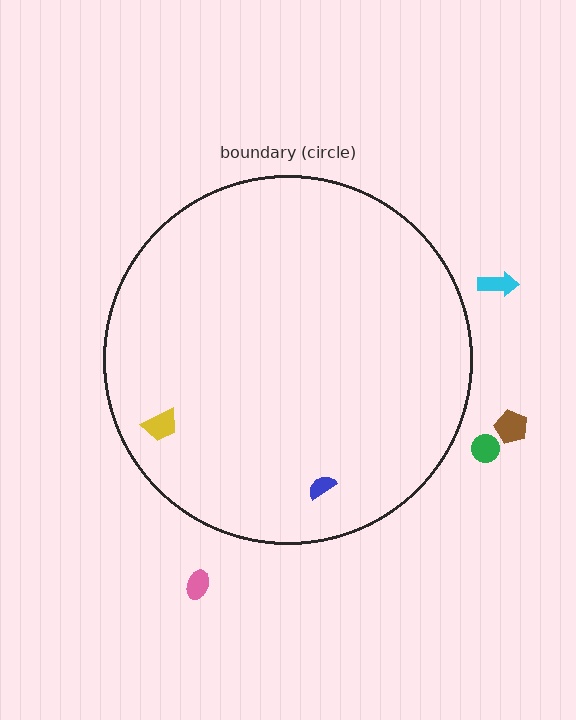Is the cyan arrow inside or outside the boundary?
Outside.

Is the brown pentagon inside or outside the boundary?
Outside.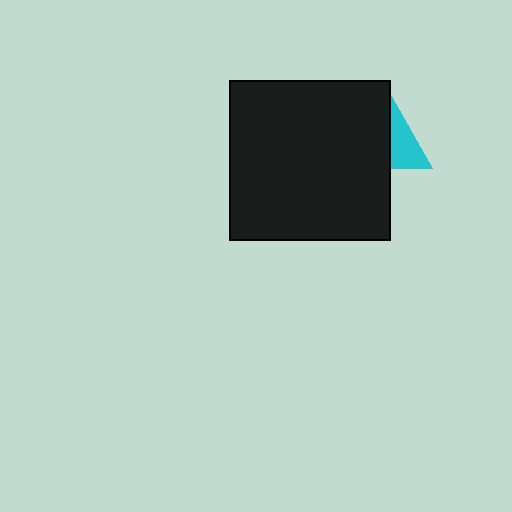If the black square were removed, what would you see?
You would see the complete cyan triangle.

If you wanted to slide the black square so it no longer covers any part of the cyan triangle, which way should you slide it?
Slide it left — that is the most direct way to separate the two shapes.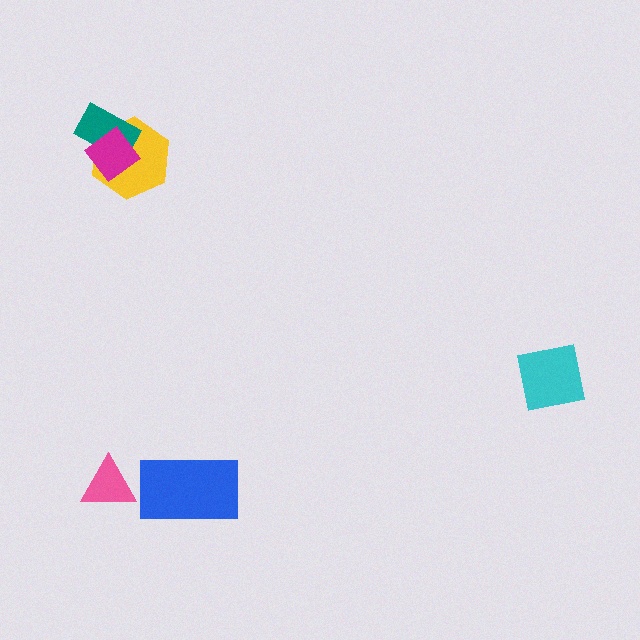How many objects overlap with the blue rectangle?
0 objects overlap with the blue rectangle.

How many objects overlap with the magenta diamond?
2 objects overlap with the magenta diamond.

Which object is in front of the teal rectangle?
The magenta diamond is in front of the teal rectangle.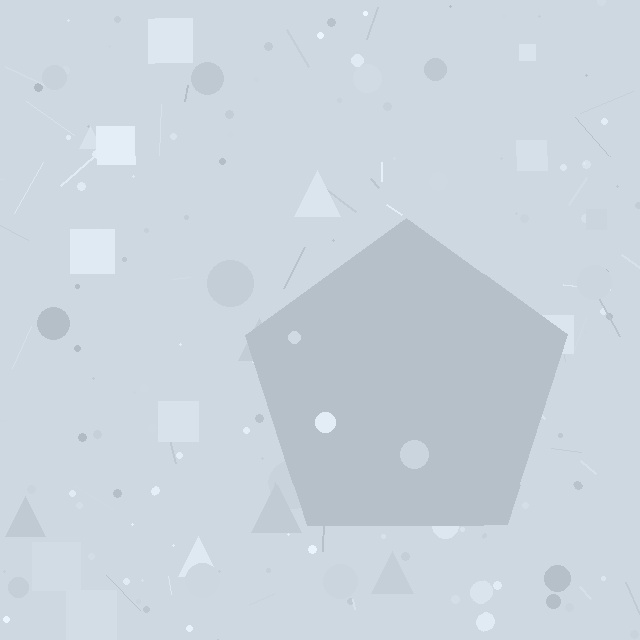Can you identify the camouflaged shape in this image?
The camouflaged shape is a pentagon.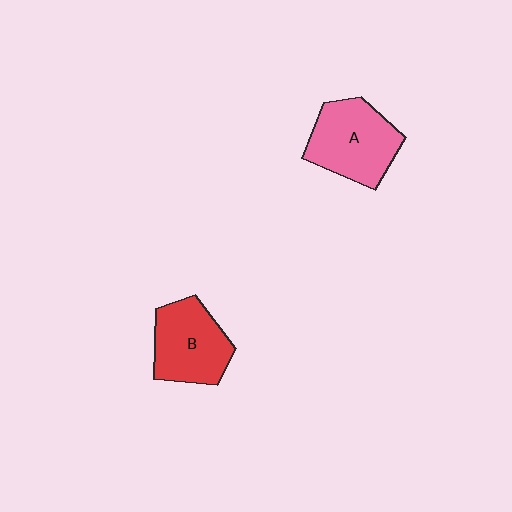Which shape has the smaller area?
Shape B (red).